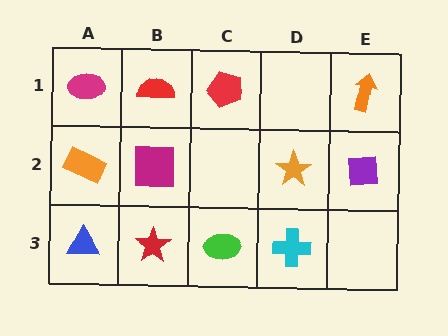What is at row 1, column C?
A red pentagon.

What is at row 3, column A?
A blue triangle.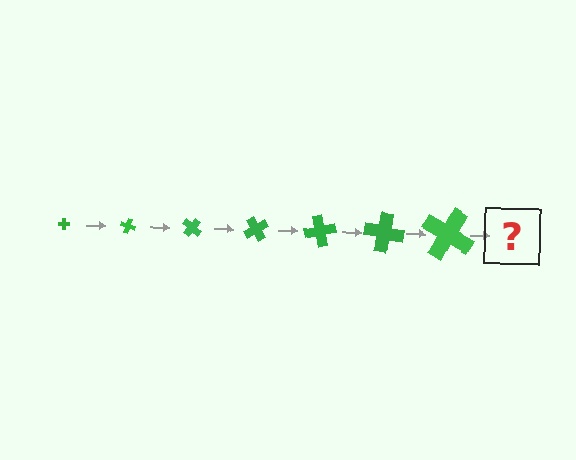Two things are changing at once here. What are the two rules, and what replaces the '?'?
The two rules are that the cross grows larger each step and it rotates 20 degrees each step. The '?' should be a cross, larger than the previous one and rotated 140 degrees from the start.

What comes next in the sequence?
The next element should be a cross, larger than the previous one and rotated 140 degrees from the start.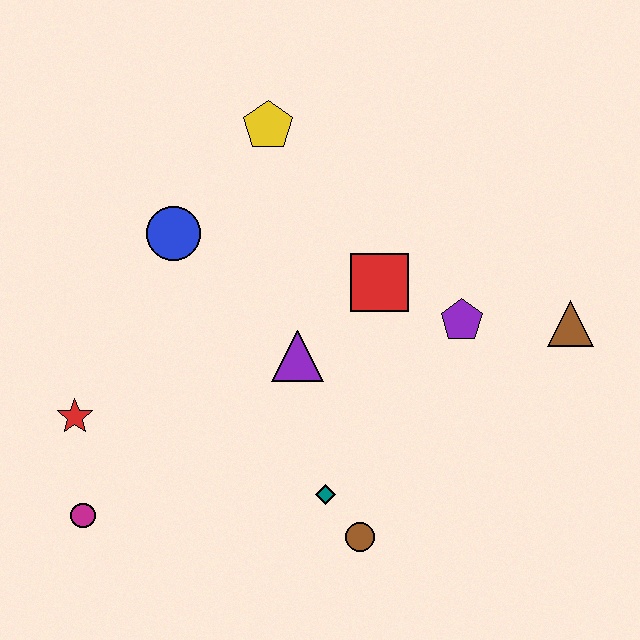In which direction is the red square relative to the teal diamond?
The red square is above the teal diamond.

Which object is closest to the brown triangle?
The purple pentagon is closest to the brown triangle.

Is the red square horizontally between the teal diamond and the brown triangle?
Yes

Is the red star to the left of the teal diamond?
Yes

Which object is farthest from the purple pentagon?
The magenta circle is farthest from the purple pentagon.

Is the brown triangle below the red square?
Yes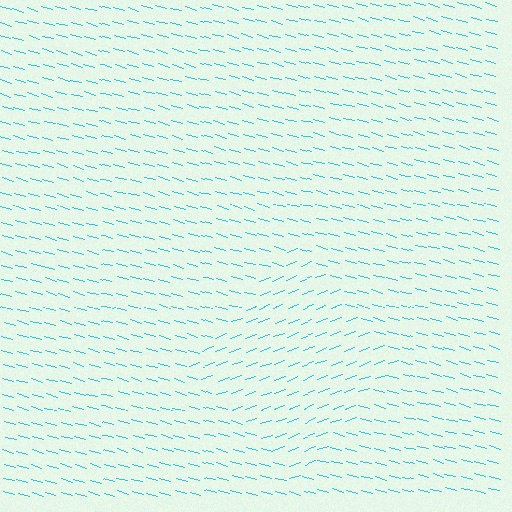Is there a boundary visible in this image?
Yes, there is a texture boundary formed by a change in line orientation.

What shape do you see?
I see a diamond.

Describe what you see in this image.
The image is filled with small cyan line segments. A diamond region in the image has lines oriented differently from the surrounding lines, creating a visible texture boundary.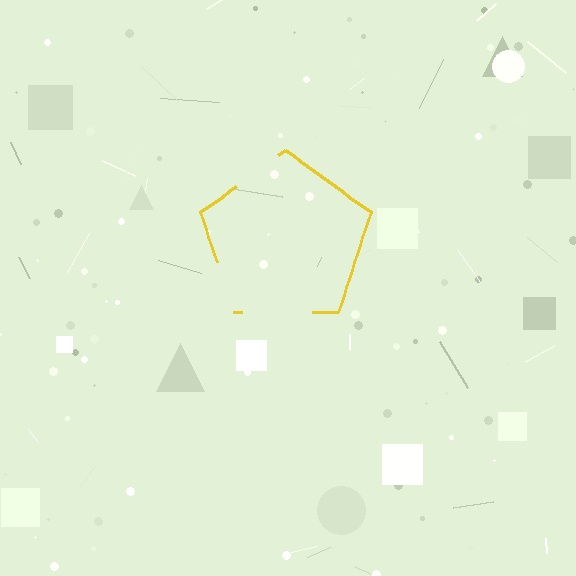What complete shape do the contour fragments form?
The contour fragments form a pentagon.